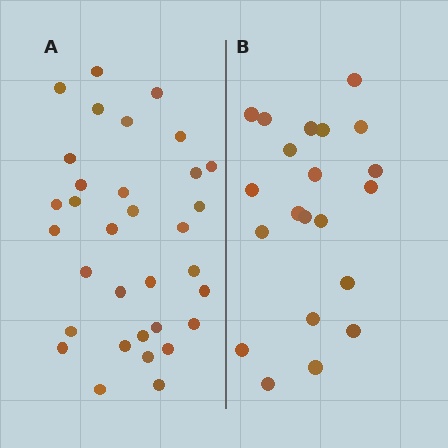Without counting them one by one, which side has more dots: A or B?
Region A (the left region) has more dots.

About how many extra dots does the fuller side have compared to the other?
Region A has roughly 12 or so more dots than region B.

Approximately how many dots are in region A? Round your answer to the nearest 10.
About 30 dots. (The exact count is 33, which rounds to 30.)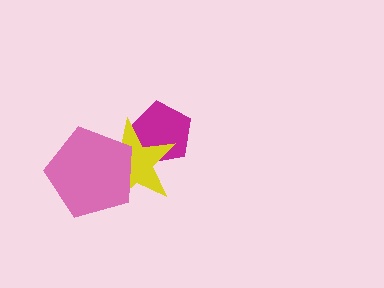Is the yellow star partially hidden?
Yes, it is partially covered by another shape.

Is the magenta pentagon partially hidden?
Yes, it is partially covered by another shape.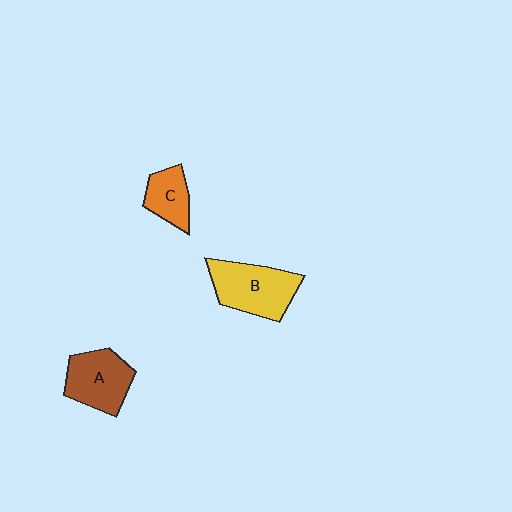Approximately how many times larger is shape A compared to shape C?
Approximately 1.6 times.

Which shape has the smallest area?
Shape C (orange).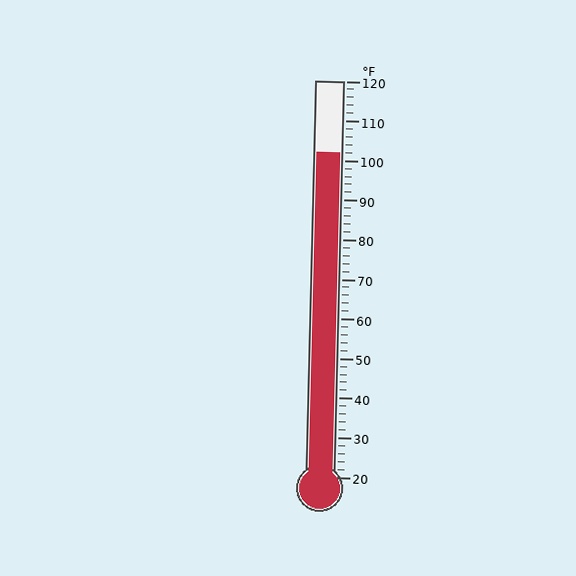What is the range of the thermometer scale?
The thermometer scale ranges from 20°F to 120°F.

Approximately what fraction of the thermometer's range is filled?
The thermometer is filled to approximately 80% of its range.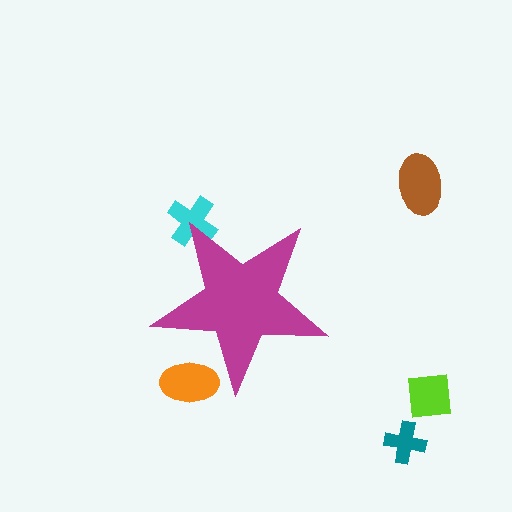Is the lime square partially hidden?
No, the lime square is fully visible.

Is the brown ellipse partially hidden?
No, the brown ellipse is fully visible.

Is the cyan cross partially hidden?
Yes, the cyan cross is partially hidden behind the magenta star.